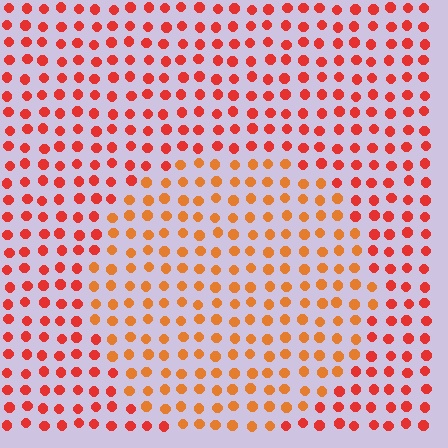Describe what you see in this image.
The image is filled with small red elements in a uniform arrangement. A circle-shaped region is visible where the elements are tinted to a slightly different hue, forming a subtle color boundary.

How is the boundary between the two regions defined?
The boundary is defined purely by a slight shift in hue (about 25 degrees). Spacing, size, and orientation are identical on both sides.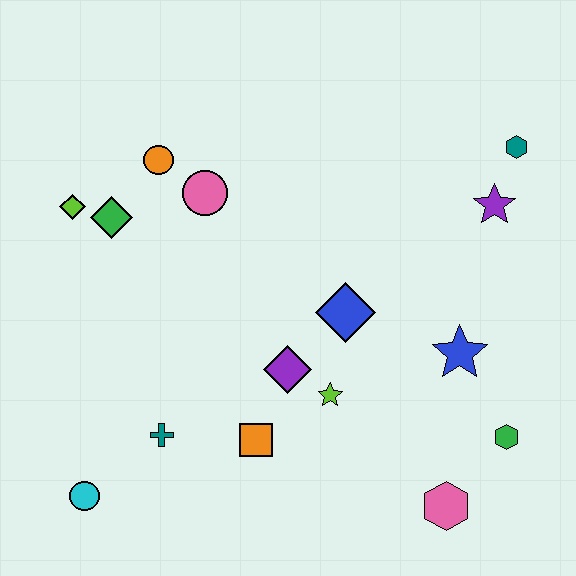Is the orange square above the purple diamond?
No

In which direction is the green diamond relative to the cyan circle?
The green diamond is above the cyan circle.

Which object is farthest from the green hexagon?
The lime diamond is farthest from the green hexagon.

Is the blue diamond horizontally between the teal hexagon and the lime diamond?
Yes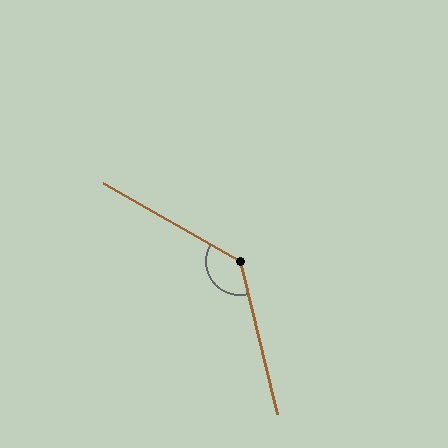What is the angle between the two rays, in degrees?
Approximately 133 degrees.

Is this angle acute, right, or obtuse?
It is obtuse.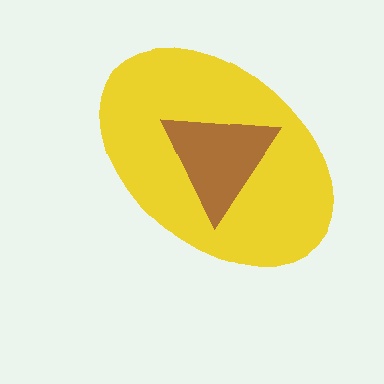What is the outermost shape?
The yellow ellipse.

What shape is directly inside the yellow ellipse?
The brown triangle.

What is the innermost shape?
The brown triangle.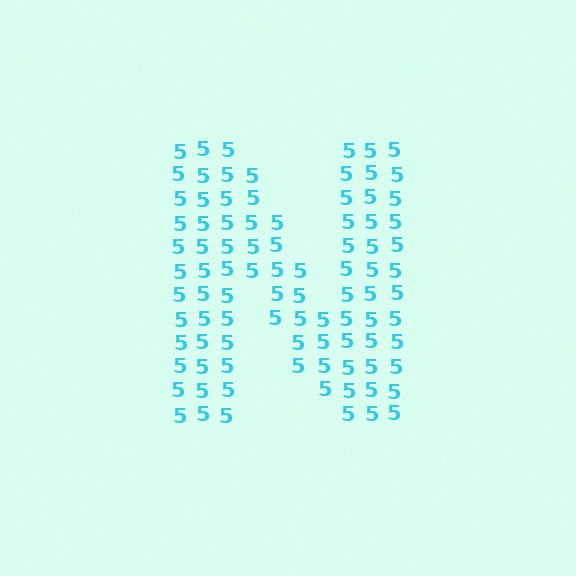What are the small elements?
The small elements are digit 5's.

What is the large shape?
The large shape is the letter N.